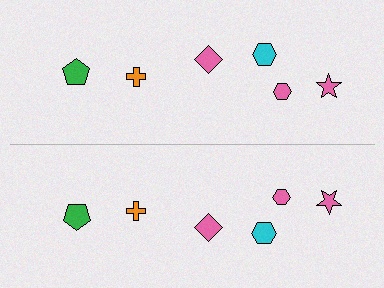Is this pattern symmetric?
Yes, this pattern has bilateral (reflection) symmetry.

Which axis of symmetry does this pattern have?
The pattern has a horizontal axis of symmetry running through the center of the image.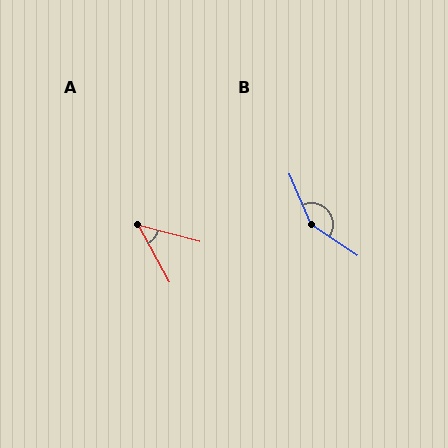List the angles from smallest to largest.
A (46°), B (147°).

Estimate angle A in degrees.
Approximately 46 degrees.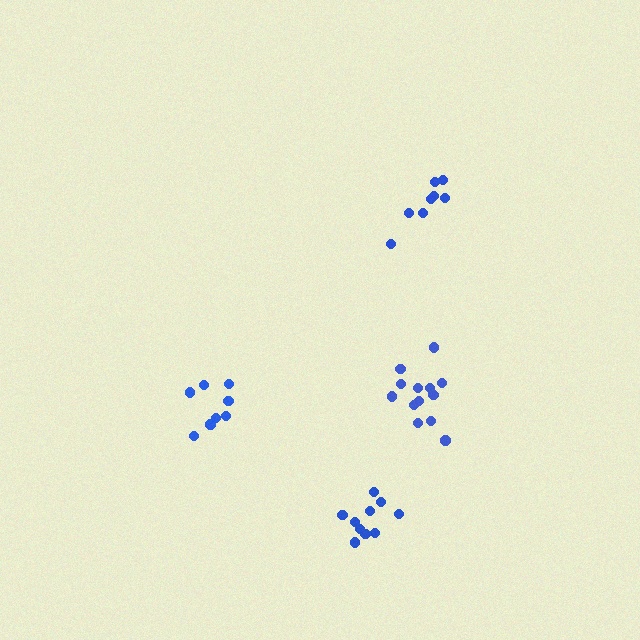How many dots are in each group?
Group 1: 8 dots, Group 2: 13 dots, Group 3: 8 dots, Group 4: 10 dots (39 total).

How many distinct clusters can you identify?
There are 4 distinct clusters.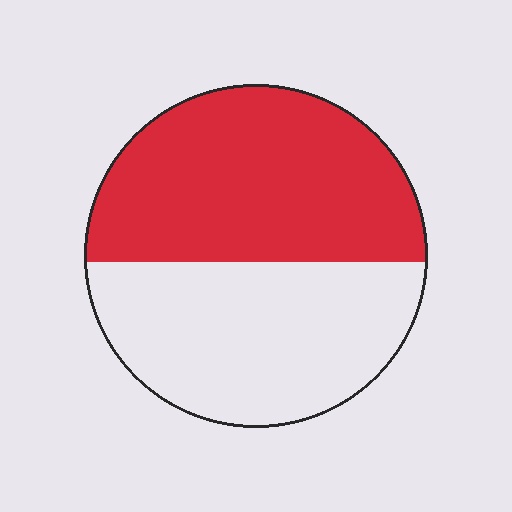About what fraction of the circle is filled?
About one half (1/2).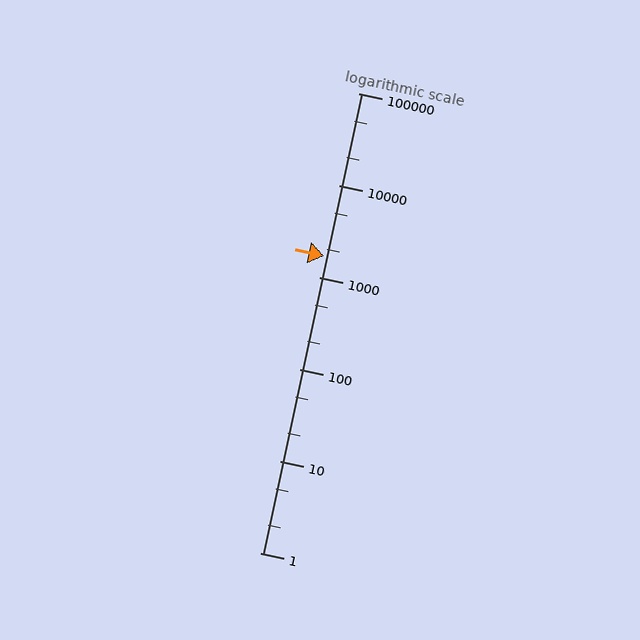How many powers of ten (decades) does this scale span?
The scale spans 5 decades, from 1 to 100000.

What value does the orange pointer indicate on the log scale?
The pointer indicates approximately 1700.